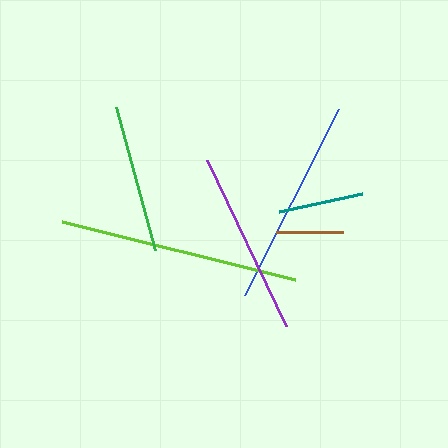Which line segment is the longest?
The lime line is the longest at approximately 241 pixels.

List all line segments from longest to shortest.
From longest to shortest: lime, blue, purple, green, teal, brown.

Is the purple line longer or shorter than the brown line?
The purple line is longer than the brown line.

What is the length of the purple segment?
The purple segment is approximately 183 pixels long.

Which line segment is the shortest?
The brown line is the shortest at approximately 66 pixels.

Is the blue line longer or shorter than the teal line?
The blue line is longer than the teal line.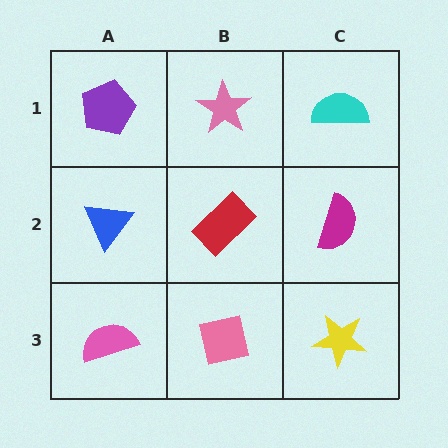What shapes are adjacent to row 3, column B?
A red rectangle (row 2, column B), a pink semicircle (row 3, column A), a yellow star (row 3, column C).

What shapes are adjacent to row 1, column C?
A magenta semicircle (row 2, column C), a pink star (row 1, column B).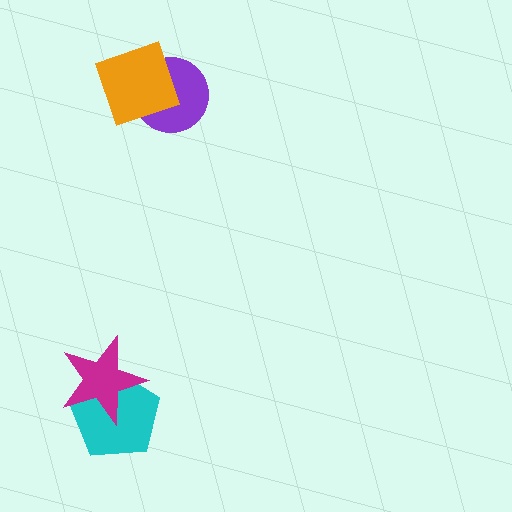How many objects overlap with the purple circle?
1 object overlaps with the purple circle.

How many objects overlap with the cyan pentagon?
1 object overlaps with the cyan pentagon.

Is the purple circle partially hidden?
Yes, it is partially covered by another shape.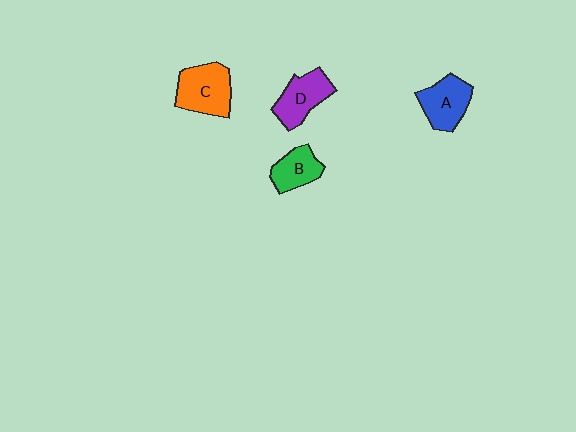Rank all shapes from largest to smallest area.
From largest to smallest: C (orange), D (purple), A (blue), B (green).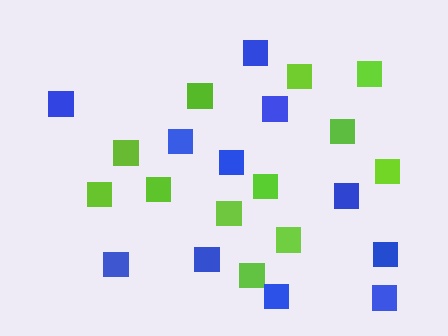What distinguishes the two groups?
There are 2 groups: one group of lime squares (12) and one group of blue squares (11).